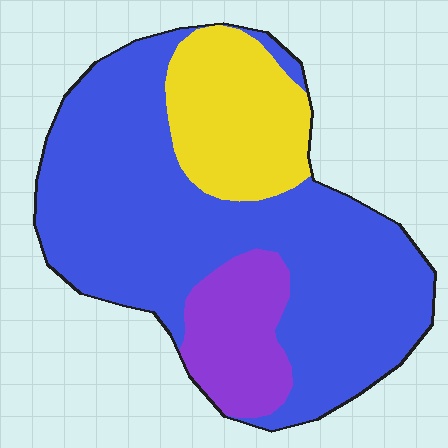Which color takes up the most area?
Blue, at roughly 65%.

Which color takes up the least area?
Purple, at roughly 15%.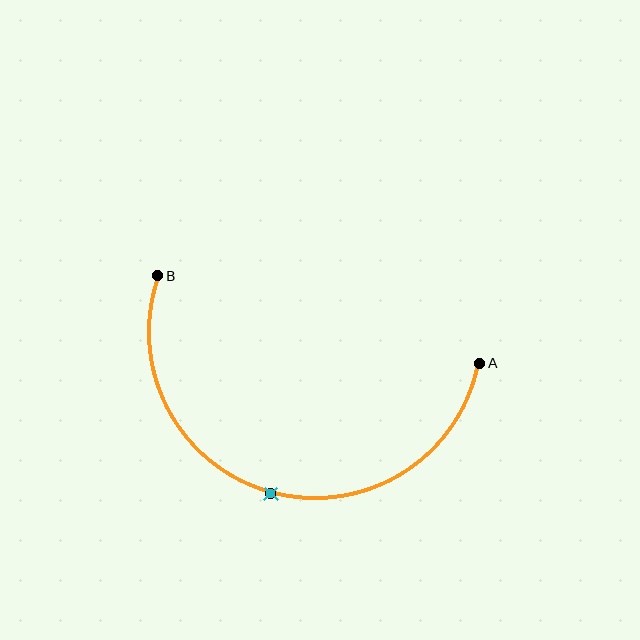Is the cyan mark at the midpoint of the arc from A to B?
Yes. The cyan mark lies on the arc at equal arc-length from both A and B — it is the arc midpoint.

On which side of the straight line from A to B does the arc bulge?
The arc bulges below the straight line connecting A and B.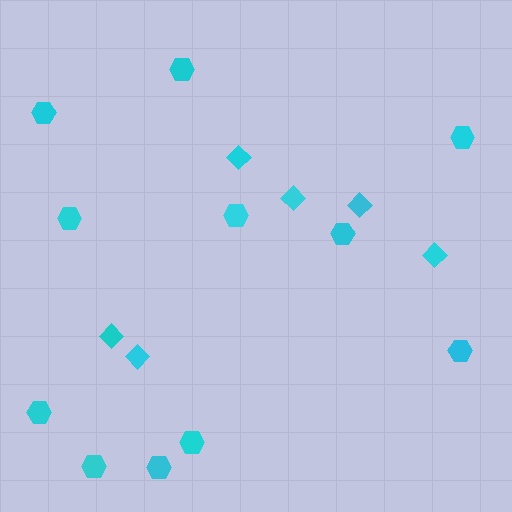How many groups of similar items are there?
There are 2 groups: one group of diamonds (6) and one group of hexagons (11).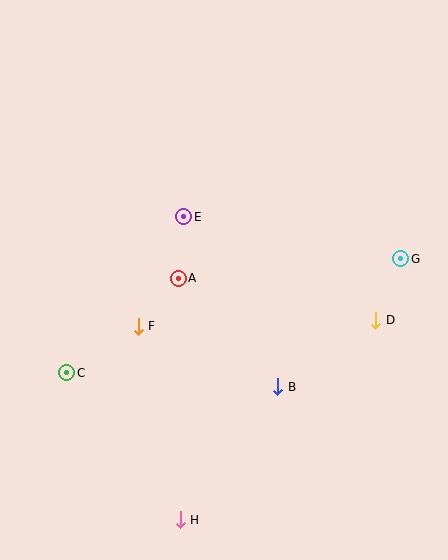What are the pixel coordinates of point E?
Point E is at (184, 217).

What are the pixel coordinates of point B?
Point B is at (278, 387).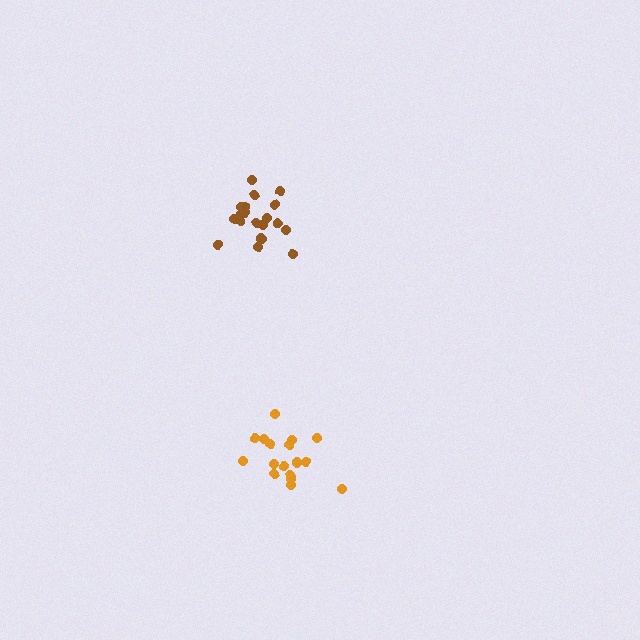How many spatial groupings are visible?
There are 2 spatial groupings.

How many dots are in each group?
Group 1: 17 dots, Group 2: 20 dots (37 total).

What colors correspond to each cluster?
The clusters are colored: orange, brown.